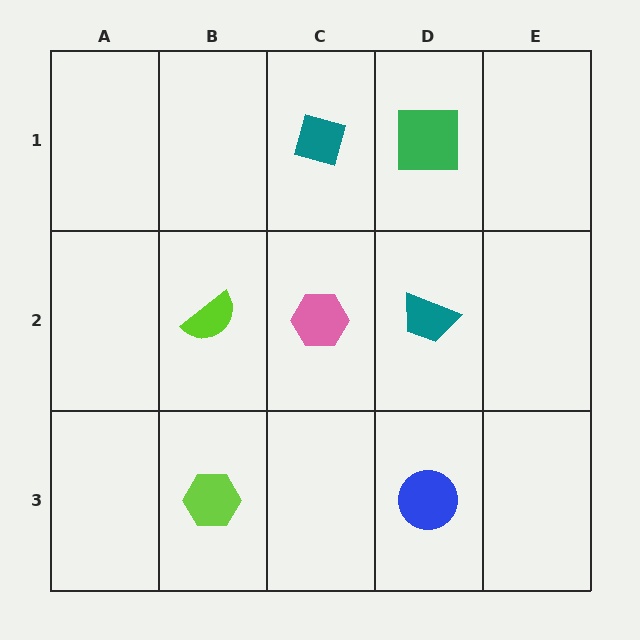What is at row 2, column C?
A pink hexagon.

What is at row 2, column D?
A teal trapezoid.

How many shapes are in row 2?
3 shapes.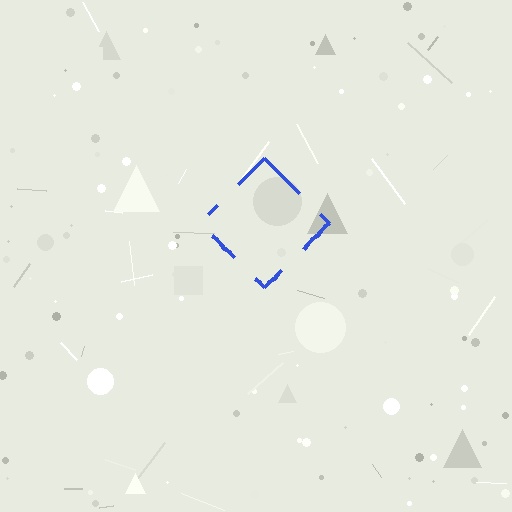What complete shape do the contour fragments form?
The contour fragments form a diamond.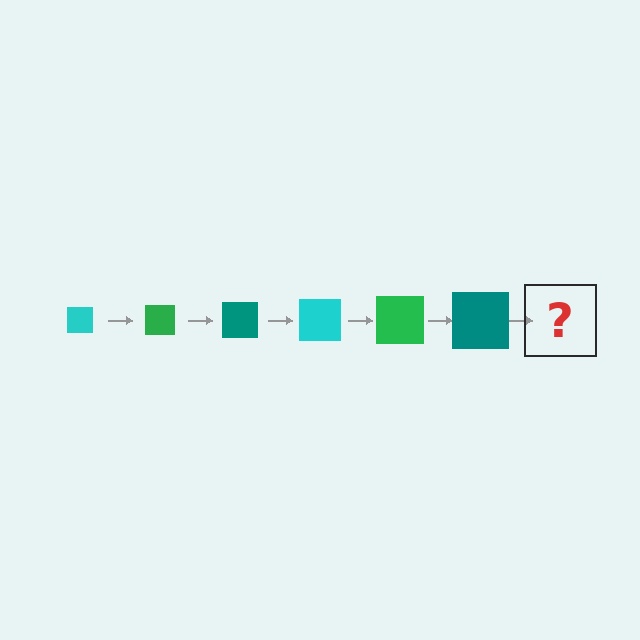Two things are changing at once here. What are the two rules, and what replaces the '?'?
The two rules are that the square grows larger each step and the color cycles through cyan, green, and teal. The '?' should be a cyan square, larger than the previous one.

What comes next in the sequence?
The next element should be a cyan square, larger than the previous one.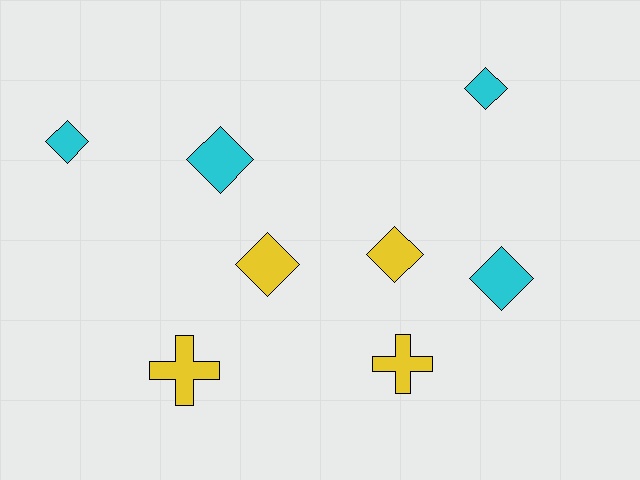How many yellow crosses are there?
There are 2 yellow crosses.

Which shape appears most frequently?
Diamond, with 6 objects.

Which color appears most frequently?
Cyan, with 4 objects.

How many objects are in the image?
There are 8 objects.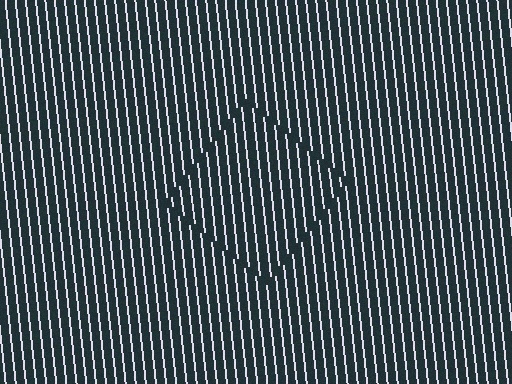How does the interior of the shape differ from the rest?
The interior of the shape contains the same grating, shifted by half a period — the contour is defined by the phase discontinuity where line-ends from the inner and outer gratings abut.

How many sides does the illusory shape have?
4 sides — the line-ends trace a square.